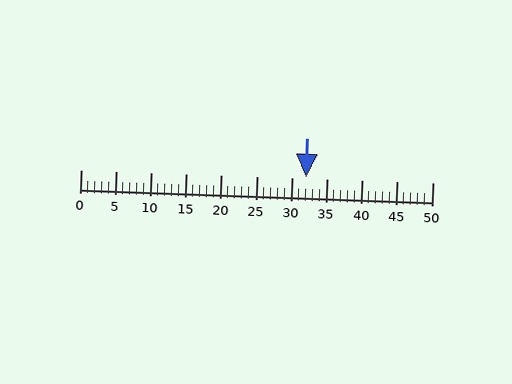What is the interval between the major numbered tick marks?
The major tick marks are spaced 5 units apart.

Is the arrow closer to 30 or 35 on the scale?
The arrow is closer to 30.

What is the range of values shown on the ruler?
The ruler shows values from 0 to 50.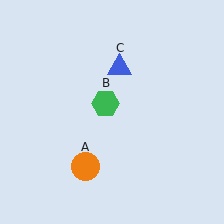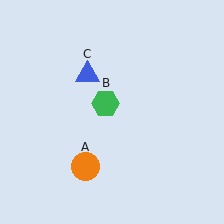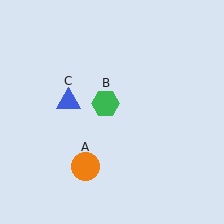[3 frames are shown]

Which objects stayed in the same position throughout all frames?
Orange circle (object A) and green hexagon (object B) remained stationary.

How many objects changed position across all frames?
1 object changed position: blue triangle (object C).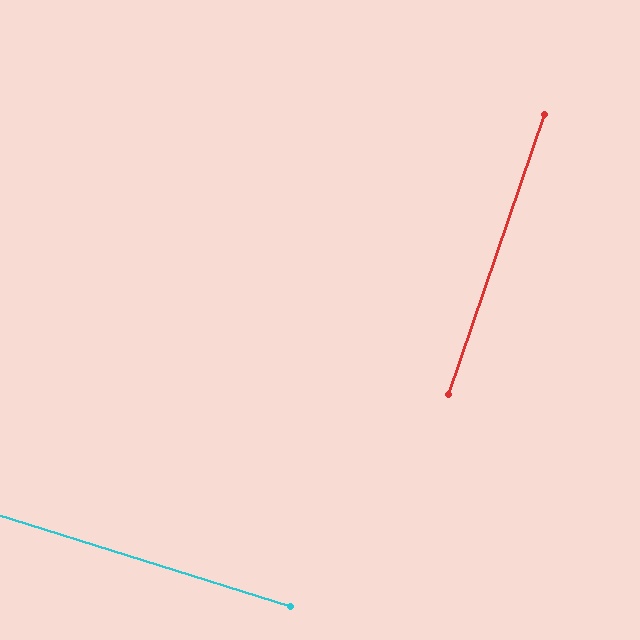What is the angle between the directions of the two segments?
Approximately 88 degrees.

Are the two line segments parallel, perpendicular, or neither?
Perpendicular — they meet at approximately 88°.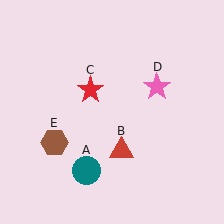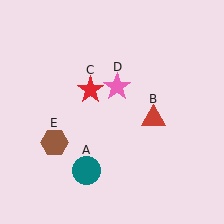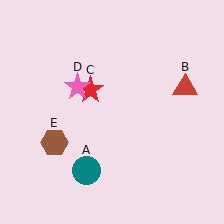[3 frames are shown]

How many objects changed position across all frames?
2 objects changed position: red triangle (object B), pink star (object D).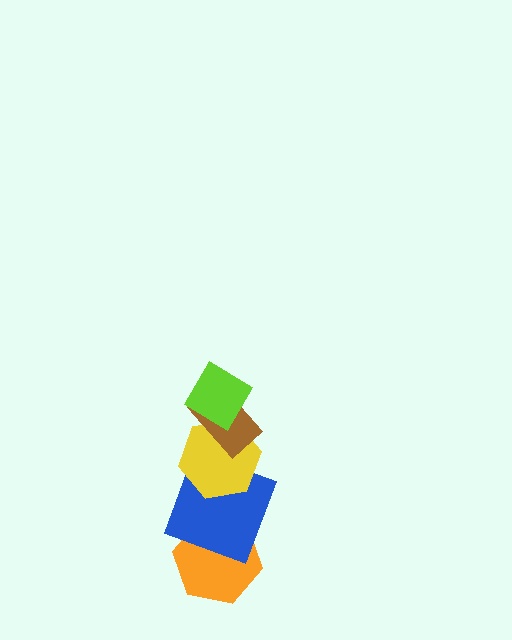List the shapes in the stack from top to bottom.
From top to bottom: the lime diamond, the brown rectangle, the yellow hexagon, the blue square, the orange hexagon.